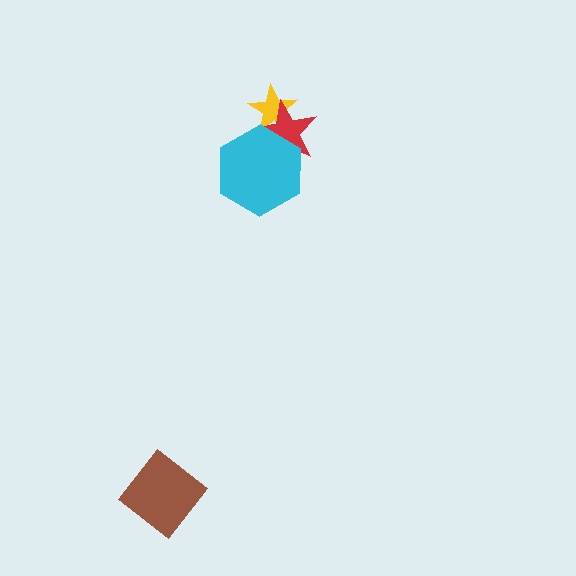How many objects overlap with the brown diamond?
0 objects overlap with the brown diamond.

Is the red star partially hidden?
Yes, it is partially covered by another shape.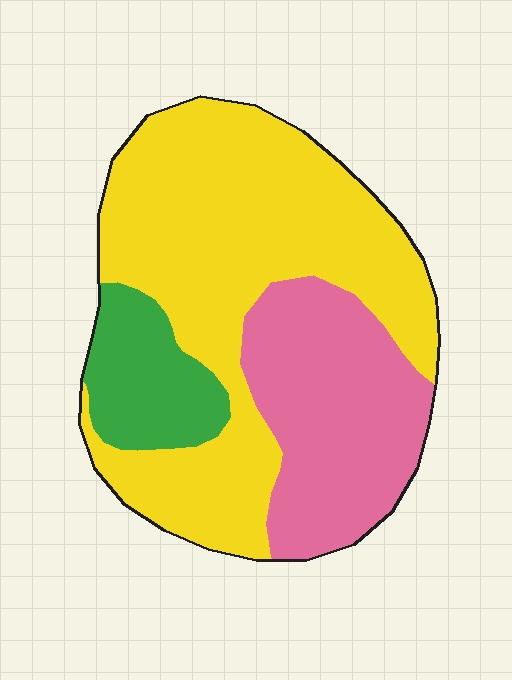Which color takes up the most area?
Yellow, at roughly 60%.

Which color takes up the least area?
Green, at roughly 15%.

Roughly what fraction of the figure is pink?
Pink covers around 30% of the figure.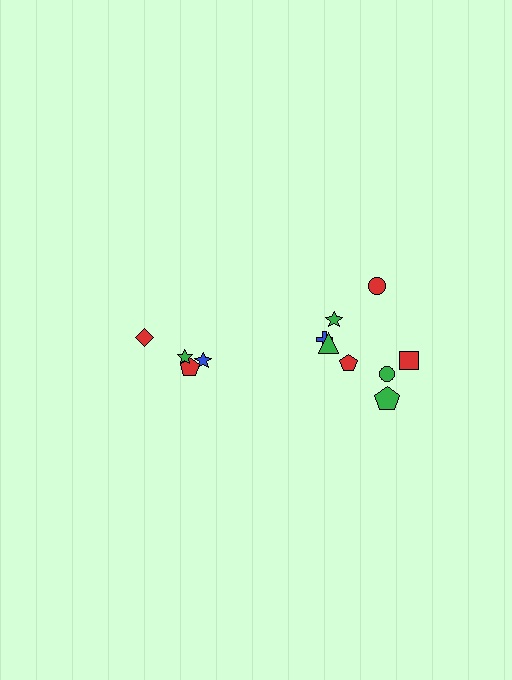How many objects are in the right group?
There are 8 objects.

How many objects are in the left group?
There are 4 objects.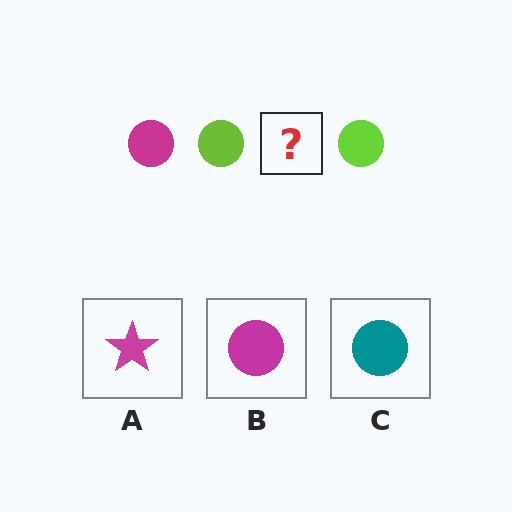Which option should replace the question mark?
Option B.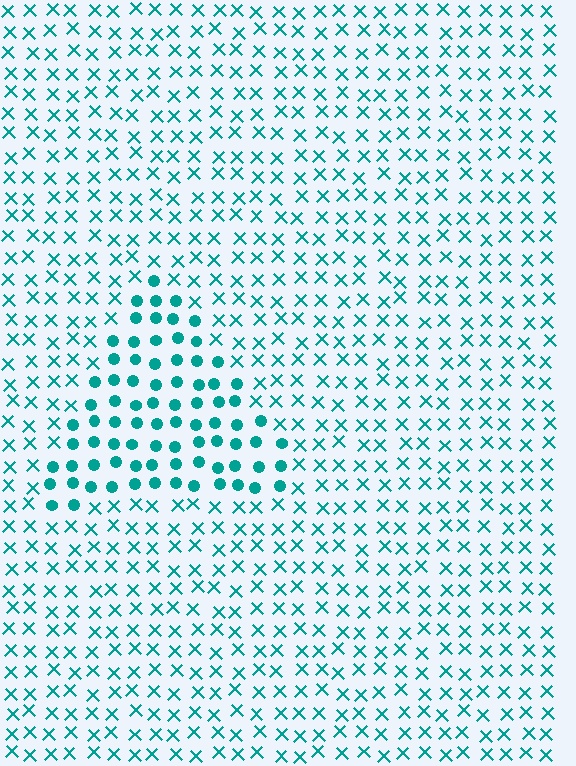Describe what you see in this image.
The image is filled with small teal elements arranged in a uniform grid. A triangle-shaped region contains circles, while the surrounding area contains X marks. The boundary is defined purely by the change in element shape.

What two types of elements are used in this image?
The image uses circles inside the triangle region and X marks outside it.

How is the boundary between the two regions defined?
The boundary is defined by a change in element shape: circles inside vs. X marks outside. All elements share the same color and spacing.